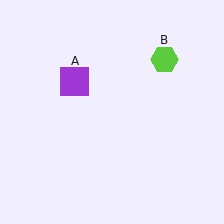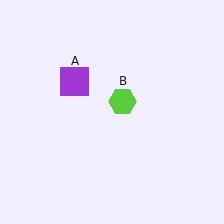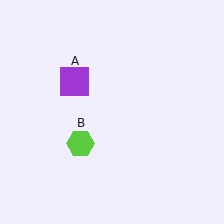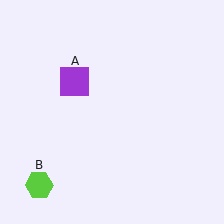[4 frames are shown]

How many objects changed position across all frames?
1 object changed position: lime hexagon (object B).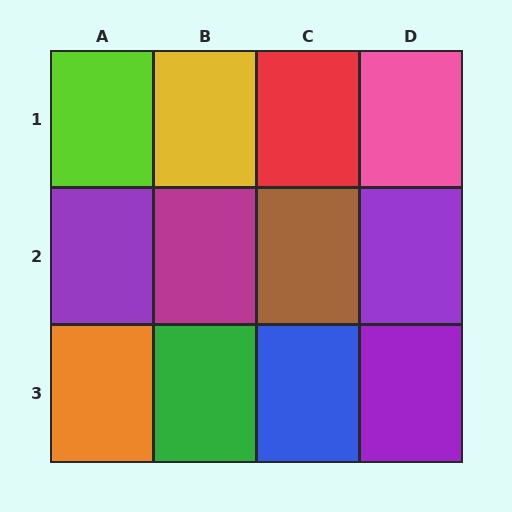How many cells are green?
1 cell is green.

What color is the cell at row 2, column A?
Purple.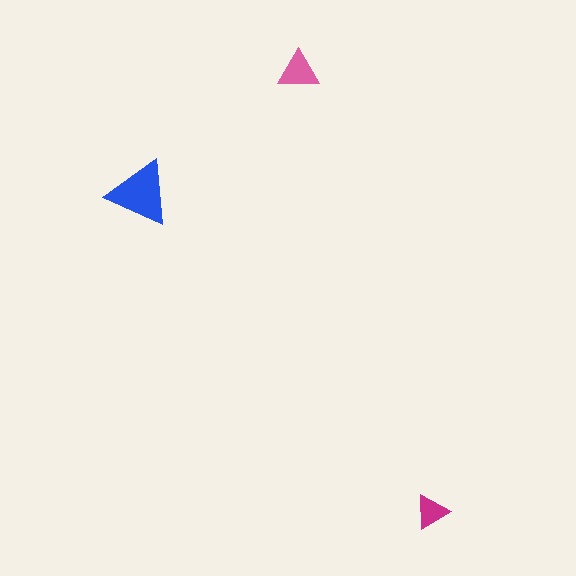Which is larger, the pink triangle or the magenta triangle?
The pink one.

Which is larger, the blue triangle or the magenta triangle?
The blue one.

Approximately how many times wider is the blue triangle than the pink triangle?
About 1.5 times wider.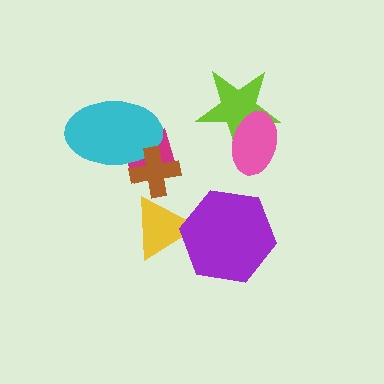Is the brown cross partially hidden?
Yes, it is partially covered by another shape.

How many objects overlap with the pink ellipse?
1 object overlaps with the pink ellipse.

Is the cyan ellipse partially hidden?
Yes, it is partially covered by another shape.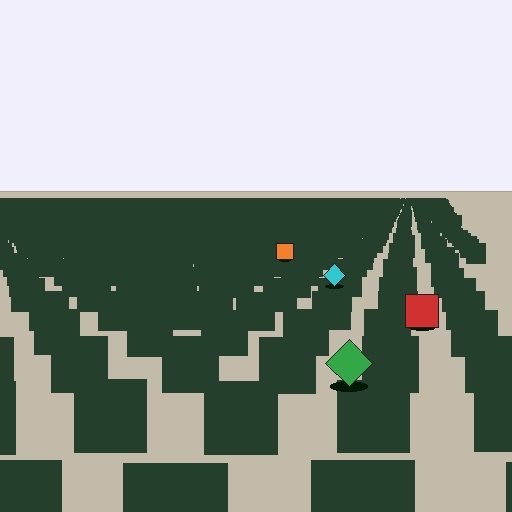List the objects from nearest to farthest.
From nearest to farthest: the green diamond, the red square, the cyan diamond, the orange square.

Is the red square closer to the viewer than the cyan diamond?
Yes. The red square is closer — you can tell from the texture gradient: the ground texture is coarser near it.